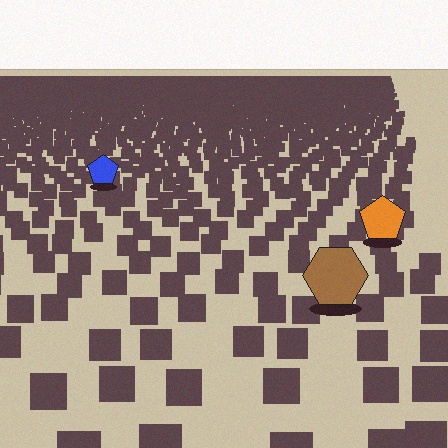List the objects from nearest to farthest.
From nearest to farthest: the brown hexagon, the orange pentagon, the blue pentagon.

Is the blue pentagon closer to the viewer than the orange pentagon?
No. The orange pentagon is closer — you can tell from the texture gradient: the ground texture is coarser near it.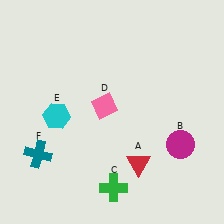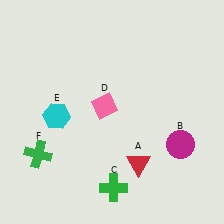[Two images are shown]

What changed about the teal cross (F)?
In Image 1, F is teal. In Image 2, it changed to green.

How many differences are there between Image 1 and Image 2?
There is 1 difference between the two images.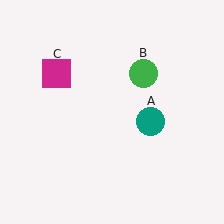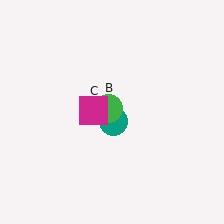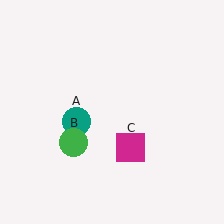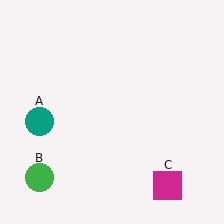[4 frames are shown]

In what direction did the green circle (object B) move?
The green circle (object B) moved down and to the left.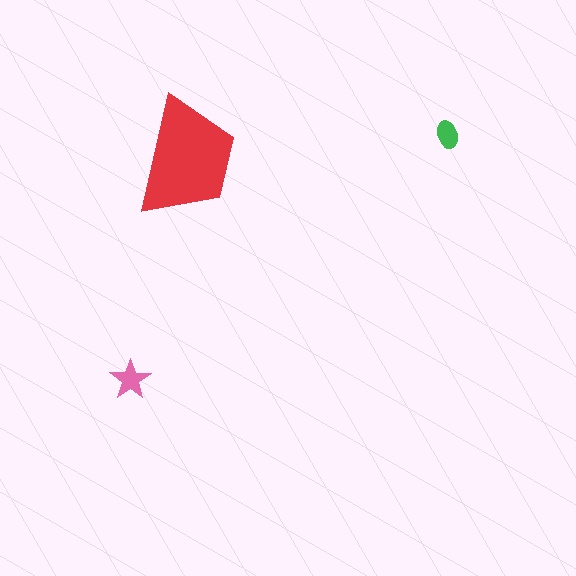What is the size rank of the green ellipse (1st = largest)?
3rd.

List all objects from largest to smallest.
The red trapezoid, the pink star, the green ellipse.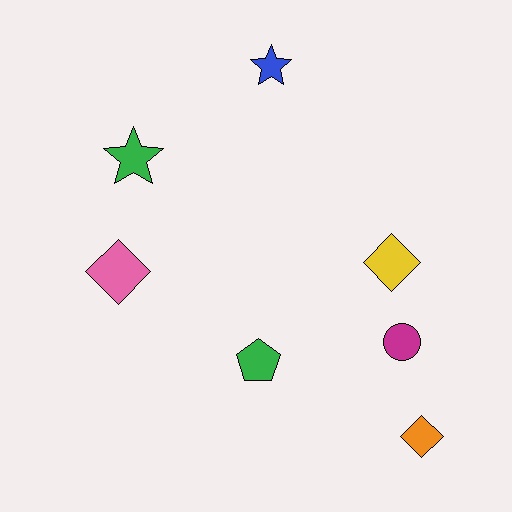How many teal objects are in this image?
There are no teal objects.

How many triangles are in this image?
There are no triangles.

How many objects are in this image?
There are 7 objects.